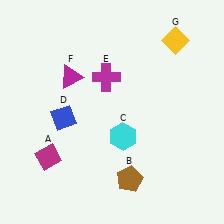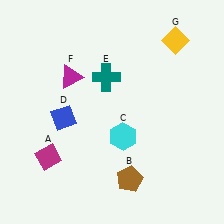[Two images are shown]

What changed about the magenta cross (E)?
In Image 1, E is magenta. In Image 2, it changed to teal.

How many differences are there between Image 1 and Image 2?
There is 1 difference between the two images.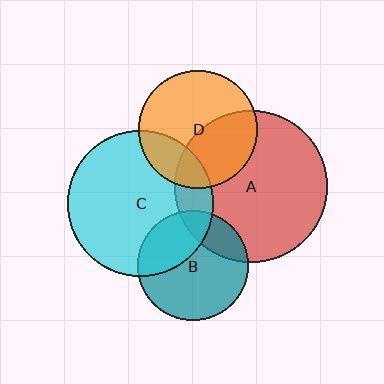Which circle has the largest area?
Circle A (red).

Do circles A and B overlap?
Yes.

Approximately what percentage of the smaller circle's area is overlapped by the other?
Approximately 20%.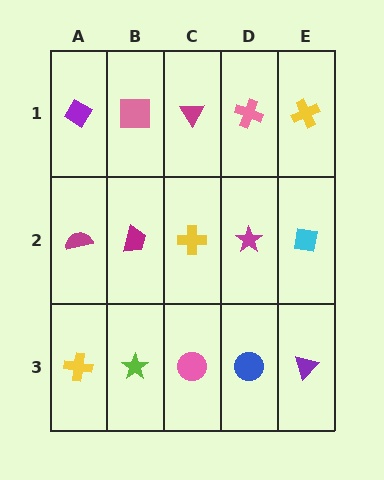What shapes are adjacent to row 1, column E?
A cyan square (row 2, column E), a pink cross (row 1, column D).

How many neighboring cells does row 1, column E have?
2.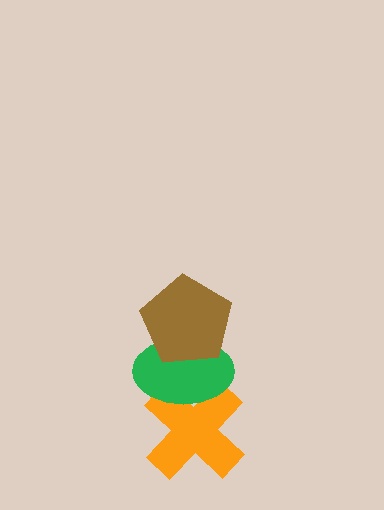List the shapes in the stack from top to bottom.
From top to bottom: the brown pentagon, the green ellipse, the orange cross.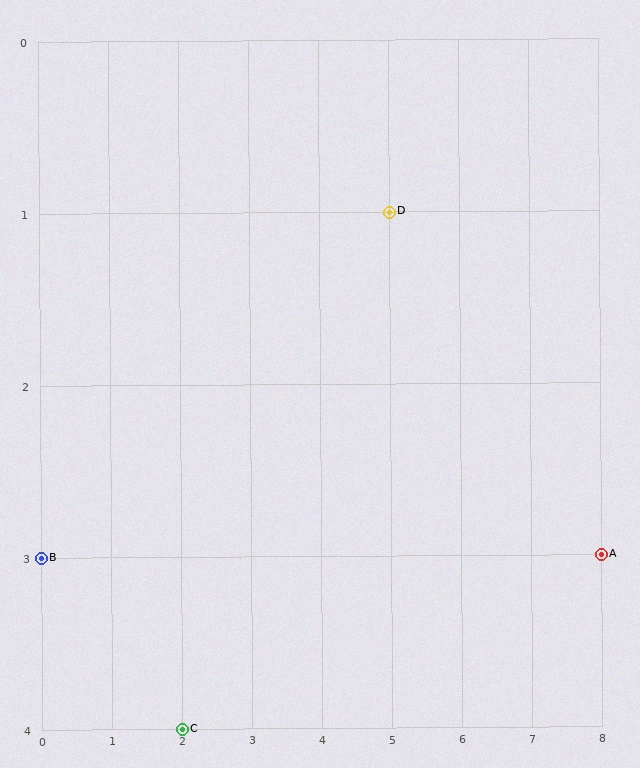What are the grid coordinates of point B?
Point B is at grid coordinates (0, 3).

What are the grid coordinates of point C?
Point C is at grid coordinates (2, 4).